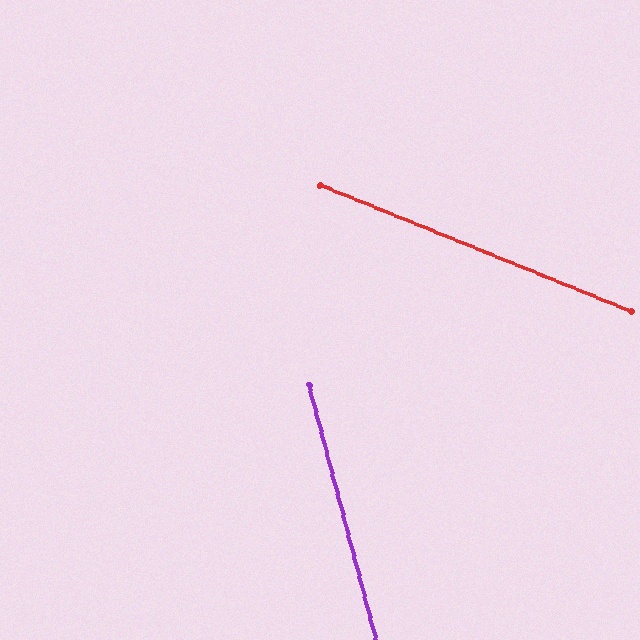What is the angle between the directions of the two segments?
Approximately 53 degrees.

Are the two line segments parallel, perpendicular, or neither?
Neither parallel nor perpendicular — they differ by about 53°.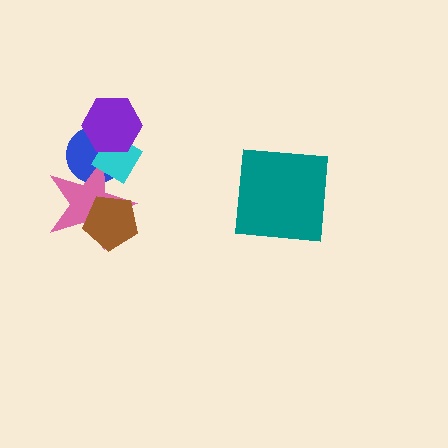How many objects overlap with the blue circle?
3 objects overlap with the blue circle.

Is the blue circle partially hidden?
Yes, it is partially covered by another shape.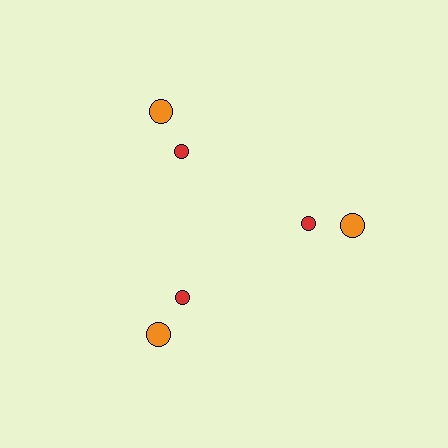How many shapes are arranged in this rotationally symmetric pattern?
There are 6 shapes, arranged in 3 groups of 2.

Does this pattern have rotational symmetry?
Yes, this pattern has 3-fold rotational symmetry. It looks the same after rotating 120 degrees around the center.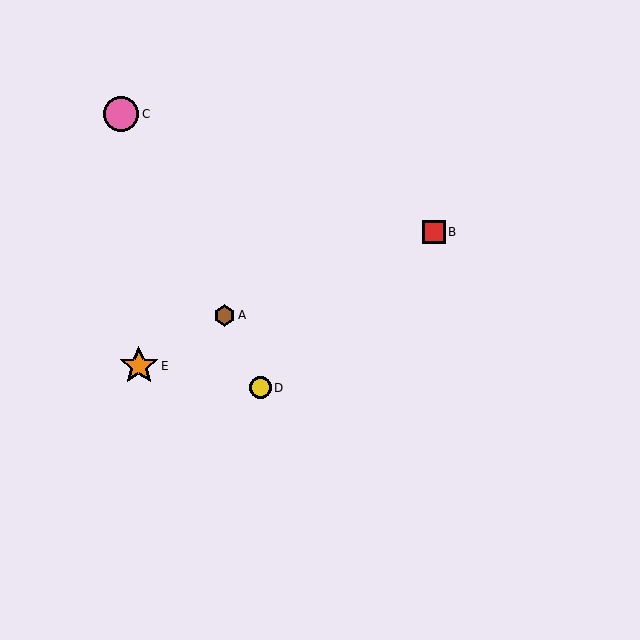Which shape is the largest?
The orange star (labeled E) is the largest.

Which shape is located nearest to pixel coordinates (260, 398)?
The yellow circle (labeled D) at (260, 388) is nearest to that location.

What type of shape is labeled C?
Shape C is a pink circle.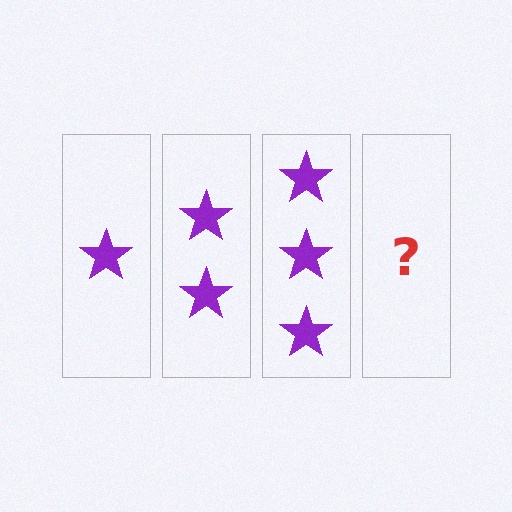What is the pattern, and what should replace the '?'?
The pattern is that each step adds one more star. The '?' should be 4 stars.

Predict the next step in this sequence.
The next step is 4 stars.